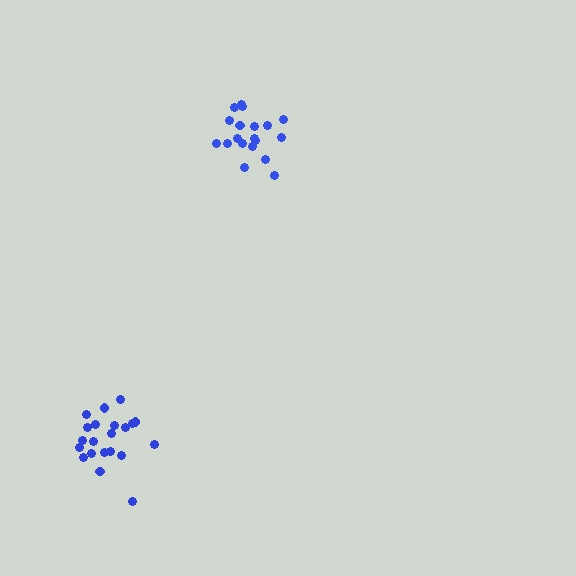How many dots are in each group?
Group 1: 19 dots, Group 2: 21 dots (40 total).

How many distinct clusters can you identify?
There are 2 distinct clusters.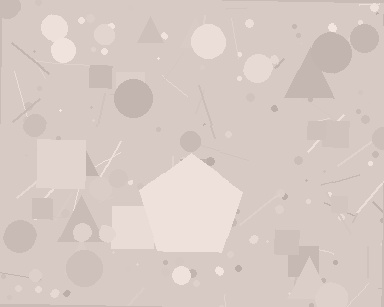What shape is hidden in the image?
A pentagon is hidden in the image.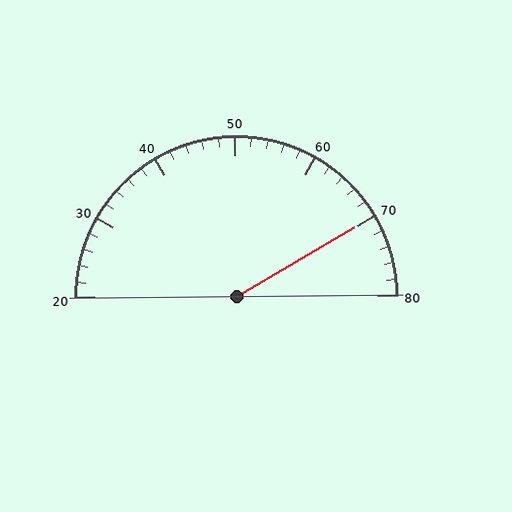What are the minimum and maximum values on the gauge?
The gauge ranges from 20 to 80.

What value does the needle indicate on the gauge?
The needle indicates approximately 70.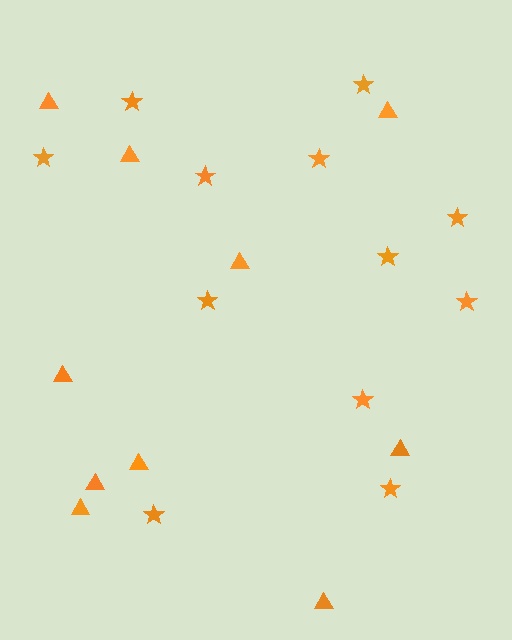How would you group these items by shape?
There are 2 groups: one group of stars (12) and one group of triangles (10).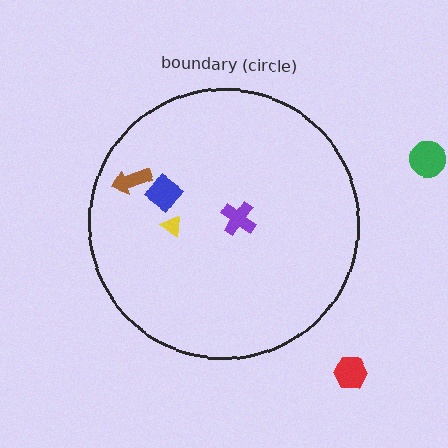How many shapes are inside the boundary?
4 inside, 2 outside.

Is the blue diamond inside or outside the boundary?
Inside.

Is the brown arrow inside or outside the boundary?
Inside.